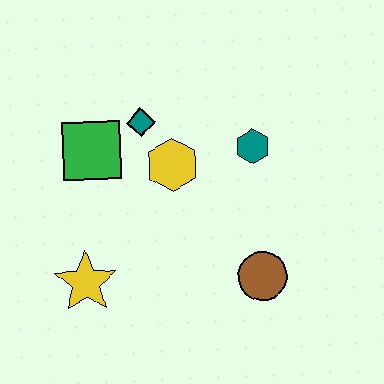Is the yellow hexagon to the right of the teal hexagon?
No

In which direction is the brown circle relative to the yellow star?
The brown circle is to the right of the yellow star.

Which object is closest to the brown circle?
The teal hexagon is closest to the brown circle.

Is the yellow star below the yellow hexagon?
Yes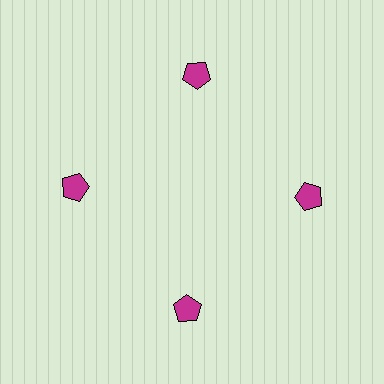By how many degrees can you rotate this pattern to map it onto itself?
The pattern maps onto itself every 90 degrees of rotation.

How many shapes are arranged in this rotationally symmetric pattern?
There are 4 shapes, arranged in 4 groups of 1.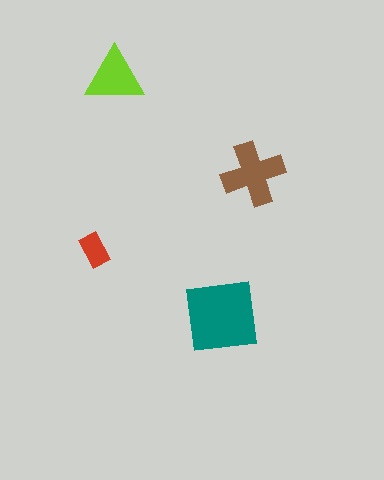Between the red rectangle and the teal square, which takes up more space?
The teal square.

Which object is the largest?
The teal square.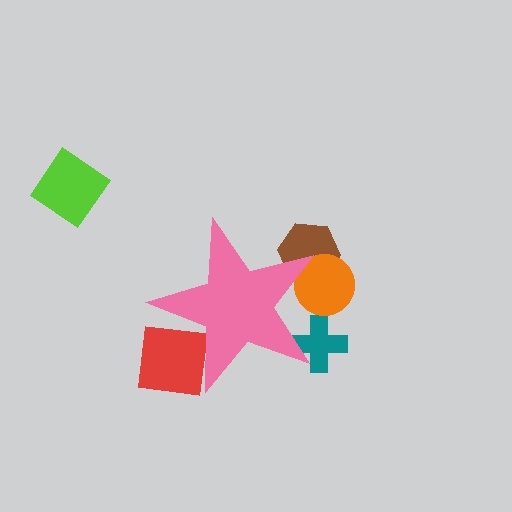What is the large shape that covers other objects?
A pink star.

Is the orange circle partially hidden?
Yes, the orange circle is partially hidden behind the pink star.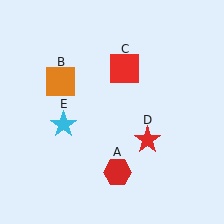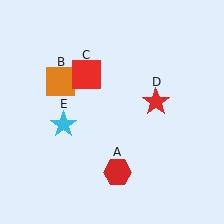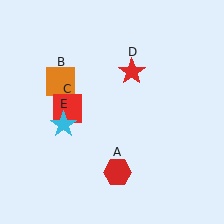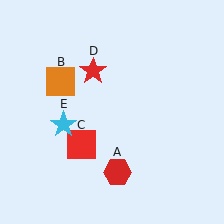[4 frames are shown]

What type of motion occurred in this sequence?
The red square (object C), red star (object D) rotated counterclockwise around the center of the scene.